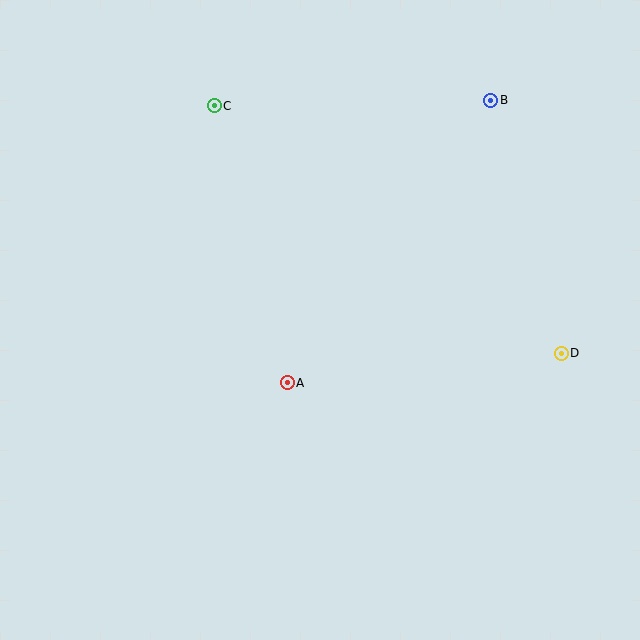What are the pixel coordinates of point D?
Point D is at (561, 353).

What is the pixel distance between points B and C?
The distance between B and C is 277 pixels.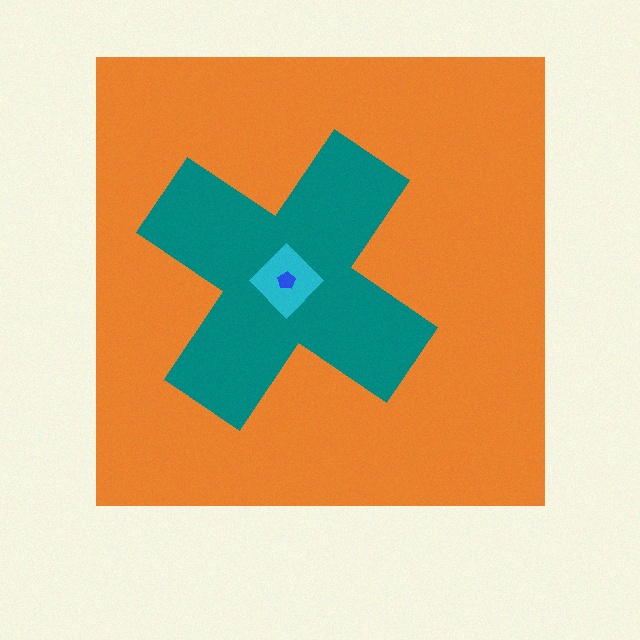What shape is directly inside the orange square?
The teal cross.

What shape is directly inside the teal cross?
The cyan diamond.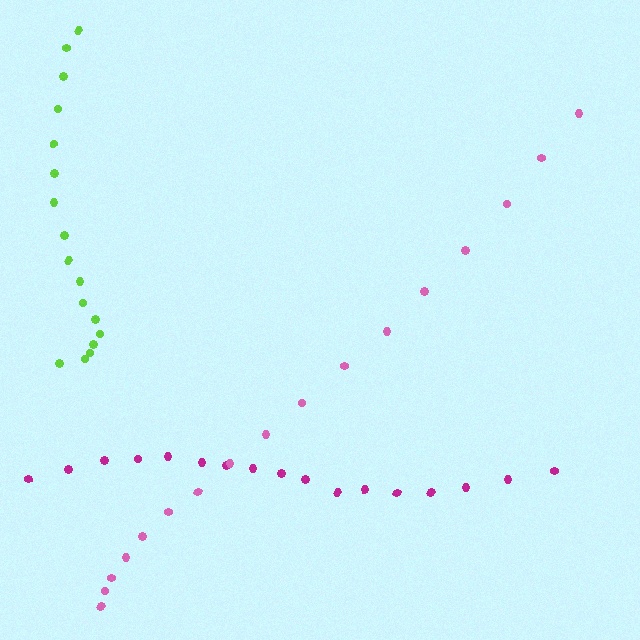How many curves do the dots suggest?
There are 3 distinct paths.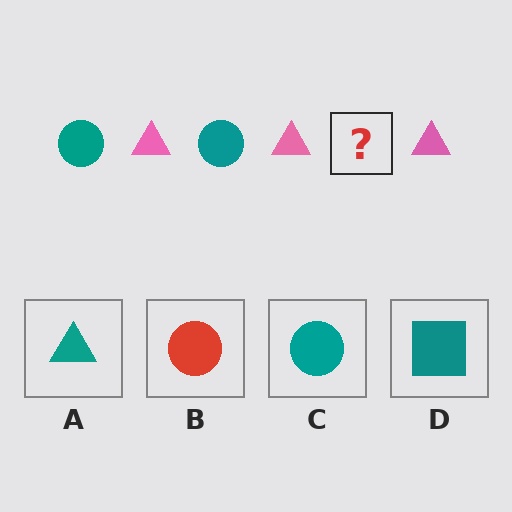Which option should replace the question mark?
Option C.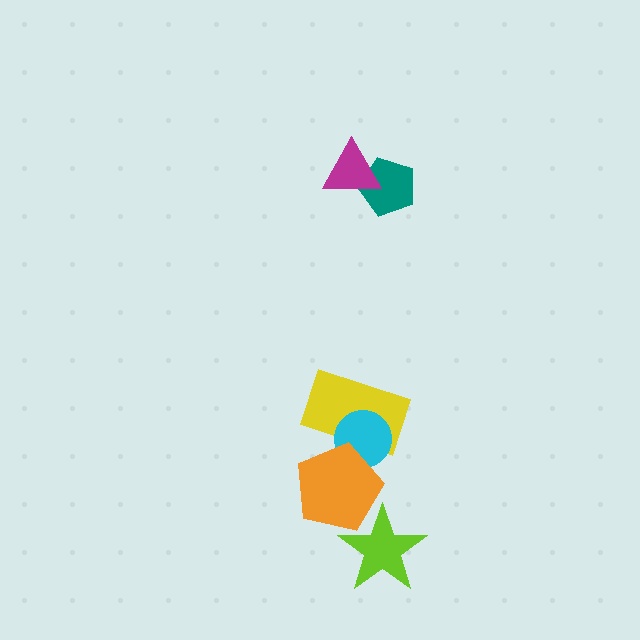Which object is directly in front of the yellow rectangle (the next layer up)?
The cyan circle is directly in front of the yellow rectangle.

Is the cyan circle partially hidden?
Yes, it is partially covered by another shape.